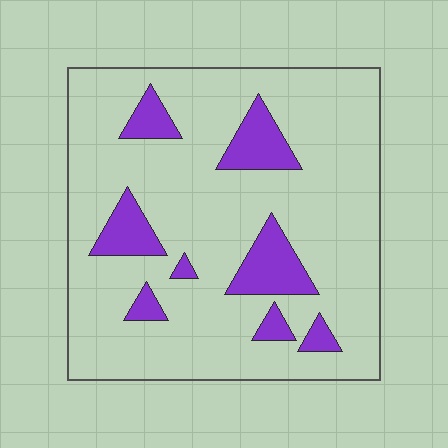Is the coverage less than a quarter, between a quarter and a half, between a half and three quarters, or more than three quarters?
Less than a quarter.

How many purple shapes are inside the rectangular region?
8.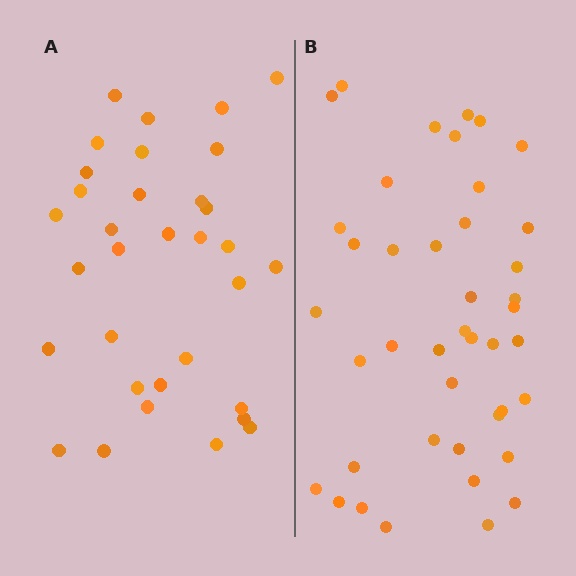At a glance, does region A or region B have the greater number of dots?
Region B (the right region) has more dots.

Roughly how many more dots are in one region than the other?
Region B has roughly 8 or so more dots than region A.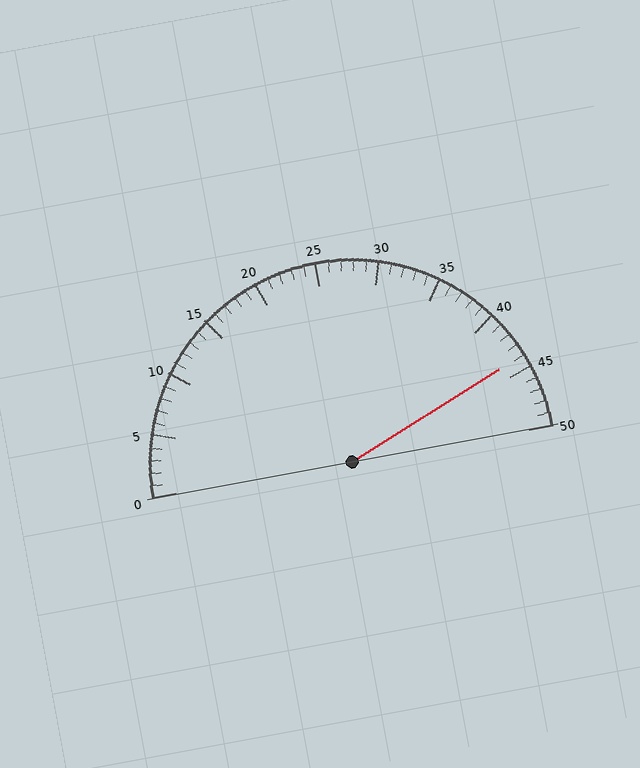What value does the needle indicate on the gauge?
The needle indicates approximately 44.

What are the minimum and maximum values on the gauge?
The gauge ranges from 0 to 50.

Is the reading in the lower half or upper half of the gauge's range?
The reading is in the upper half of the range (0 to 50).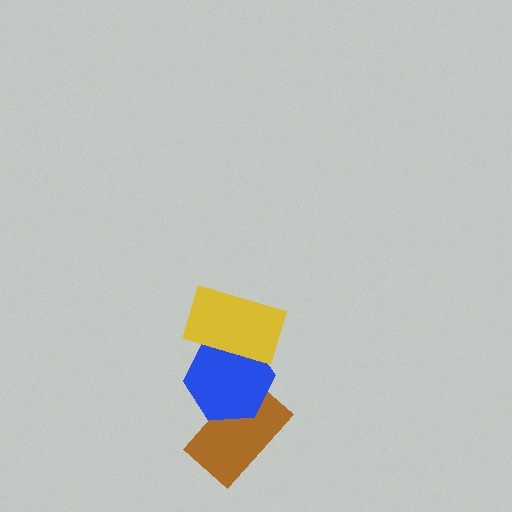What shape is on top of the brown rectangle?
The blue hexagon is on top of the brown rectangle.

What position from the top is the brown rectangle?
The brown rectangle is 3rd from the top.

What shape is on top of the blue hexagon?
The yellow rectangle is on top of the blue hexagon.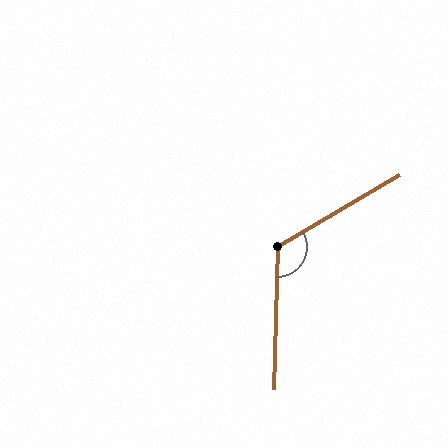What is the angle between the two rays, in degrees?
Approximately 122 degrees.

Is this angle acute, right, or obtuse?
It is obtuse.